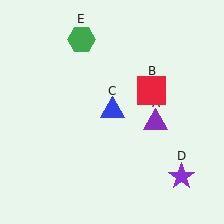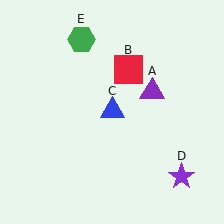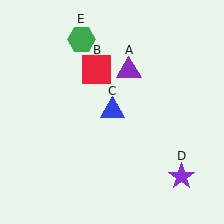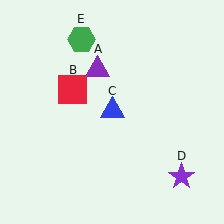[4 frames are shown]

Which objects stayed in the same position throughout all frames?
Blue triangle (object C) and purple star (object D) and green hexagon (object E) remained stationary.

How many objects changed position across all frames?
2 objects changed position: purple triangle (object A), red square (object B).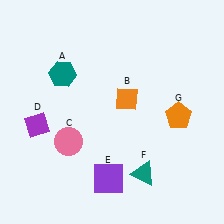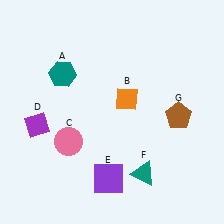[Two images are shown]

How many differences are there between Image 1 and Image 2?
There is 1 difference between the two images.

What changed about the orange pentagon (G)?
In Image 1, G is orange. In Image 2, it changed to brown.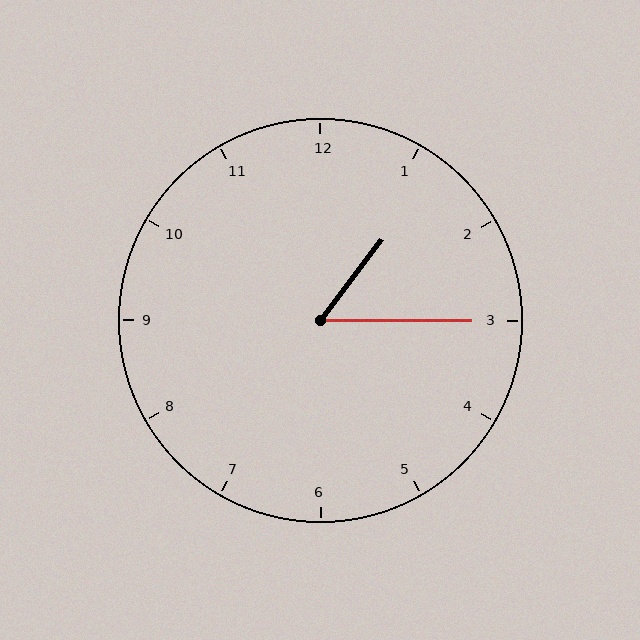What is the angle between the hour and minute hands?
Approximately 52 degrees.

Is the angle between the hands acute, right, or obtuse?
It is acute.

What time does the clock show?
1:15.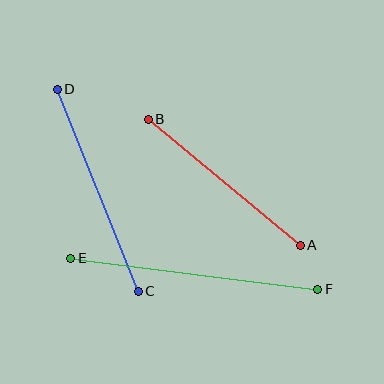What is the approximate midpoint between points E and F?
The midpoint is at approximately (194, 274) pixels.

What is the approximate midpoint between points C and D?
The midpoint is at approximately (98, 190) pixels.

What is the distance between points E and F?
The distance is approximately 249 pixels.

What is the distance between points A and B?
The distance is approximately 197 pixels.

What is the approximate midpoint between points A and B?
The midpoint is at approximately (224, 182) pixels.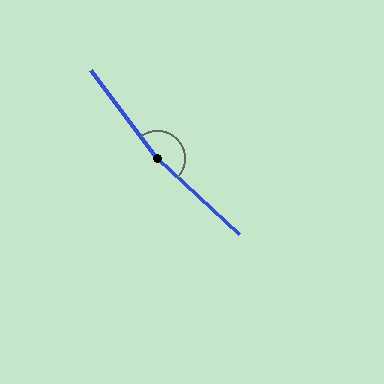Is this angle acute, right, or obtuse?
It is obtuse.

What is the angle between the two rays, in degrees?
Approximately 170 degrees.